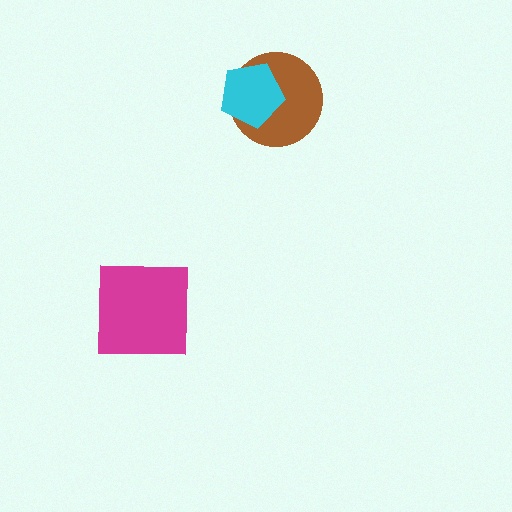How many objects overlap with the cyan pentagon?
1 object overlaps with the cyan pentagon.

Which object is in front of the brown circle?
The cyan pentagon is in front of the brown circle.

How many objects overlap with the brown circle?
1 object overlaps with the brown circle.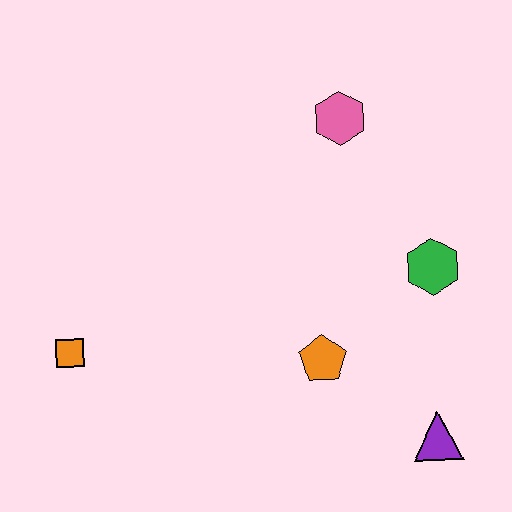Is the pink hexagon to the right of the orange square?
Yes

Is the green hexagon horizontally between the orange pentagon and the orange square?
No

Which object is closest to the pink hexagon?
The green hexagon is closest to the pink hexagon.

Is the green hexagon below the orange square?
No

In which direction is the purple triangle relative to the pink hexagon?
The purple triangle is below the pink hexagon.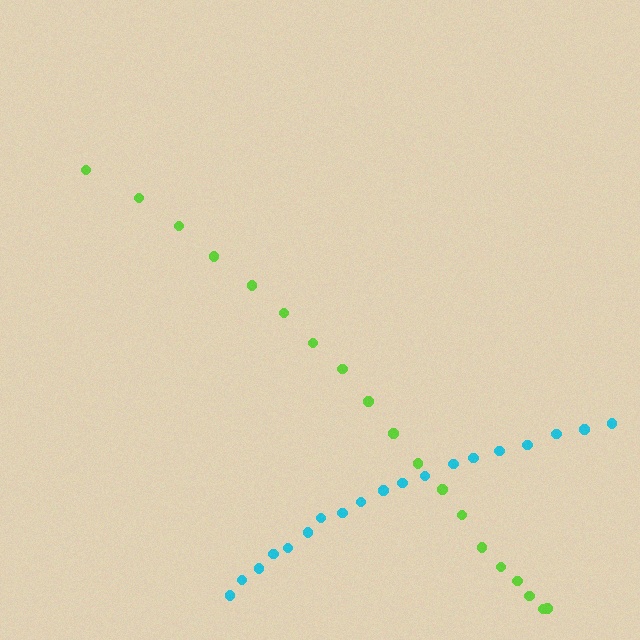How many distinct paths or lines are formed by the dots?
There are 2 distinct paths.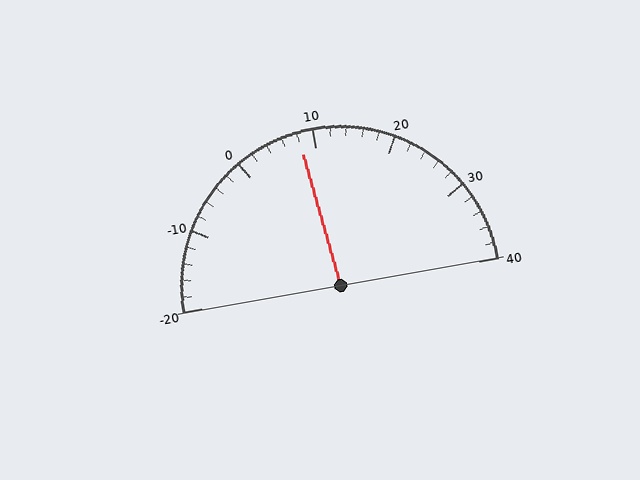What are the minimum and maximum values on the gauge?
The gauge ranges from -20 to 40.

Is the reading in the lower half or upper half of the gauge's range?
The reading is in the lower half of the range (-20 to 40).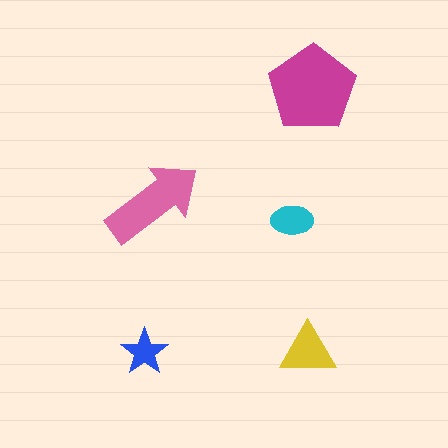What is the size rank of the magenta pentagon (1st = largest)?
1st.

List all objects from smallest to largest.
The blue star, the cyan ellipse, the yellow triangle, the pink arrow, the magenta pentagon.